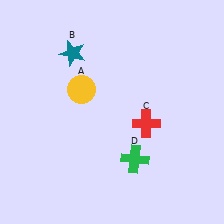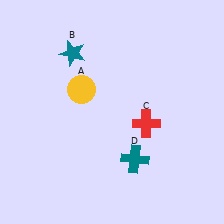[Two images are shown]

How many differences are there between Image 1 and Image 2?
There is 1 difference between the two images.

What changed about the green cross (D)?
In Image 1, D is green. In Image 2, it changed to teal.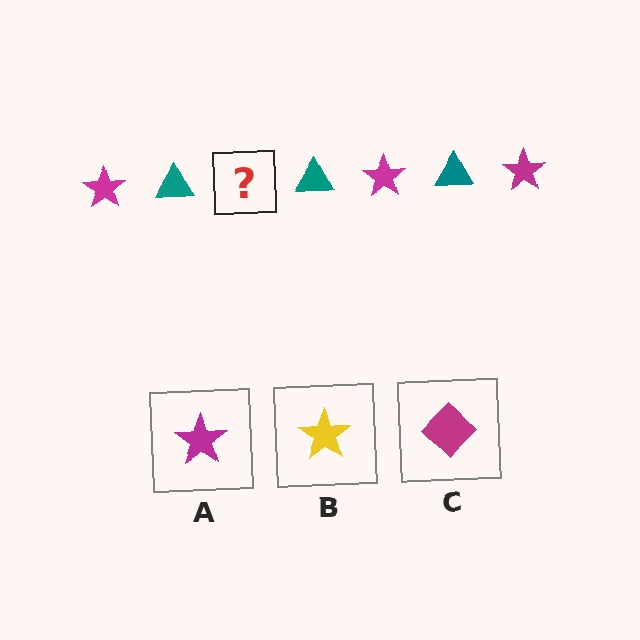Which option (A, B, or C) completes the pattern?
A.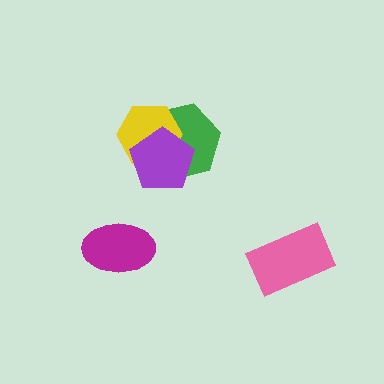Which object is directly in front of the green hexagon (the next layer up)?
The yellow hexagon is directly in front of the green hexagon.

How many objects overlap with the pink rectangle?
0 objects overlap with the pink rectangle.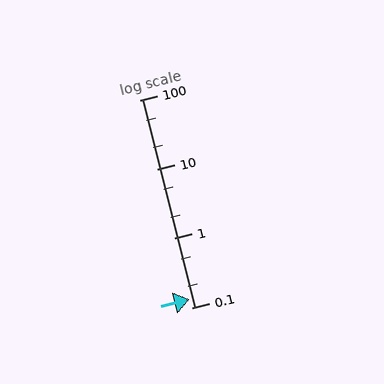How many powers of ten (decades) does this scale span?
The scale spans 3 decades, from 0.1 to 100.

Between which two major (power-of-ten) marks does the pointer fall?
The pointer is between 0.1 and 1.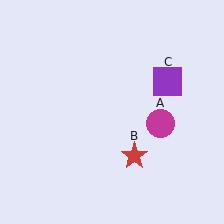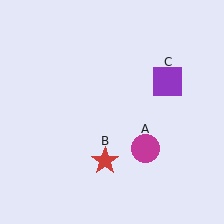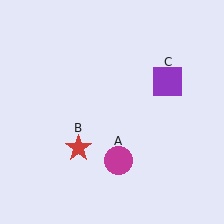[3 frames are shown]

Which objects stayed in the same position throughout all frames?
Purple square (object C) remained stationary.